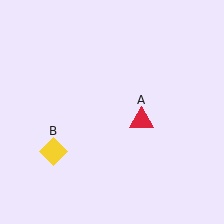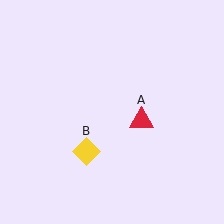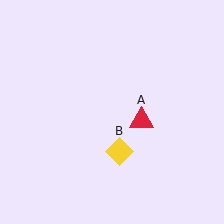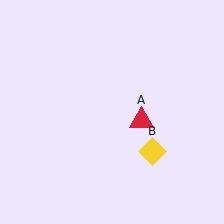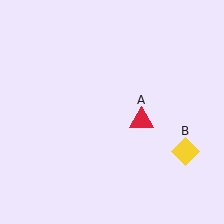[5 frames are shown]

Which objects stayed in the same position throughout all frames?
Red triangle (object A) remained stationary.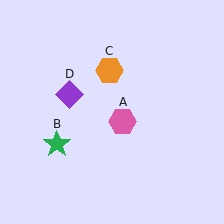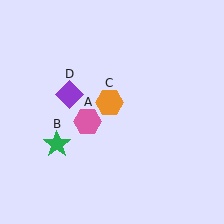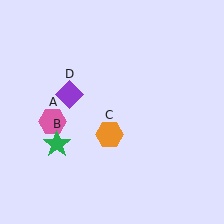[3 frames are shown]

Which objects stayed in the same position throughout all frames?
Green star (object B) and purple diamond (object D) remained stationary.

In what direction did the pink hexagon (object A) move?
The pink hexagon (object A) moved left.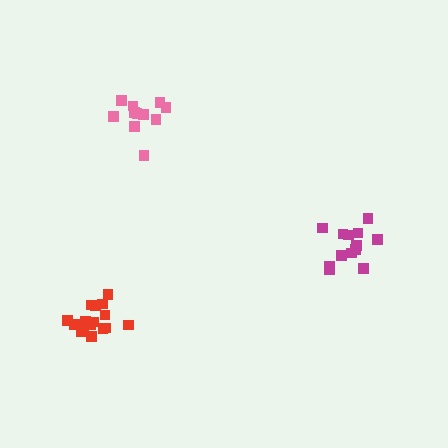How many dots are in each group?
Group 1: 13 dots, Group 2: 11 dots, Group 3: 16 dots (40 total).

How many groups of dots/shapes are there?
There are 3 groups.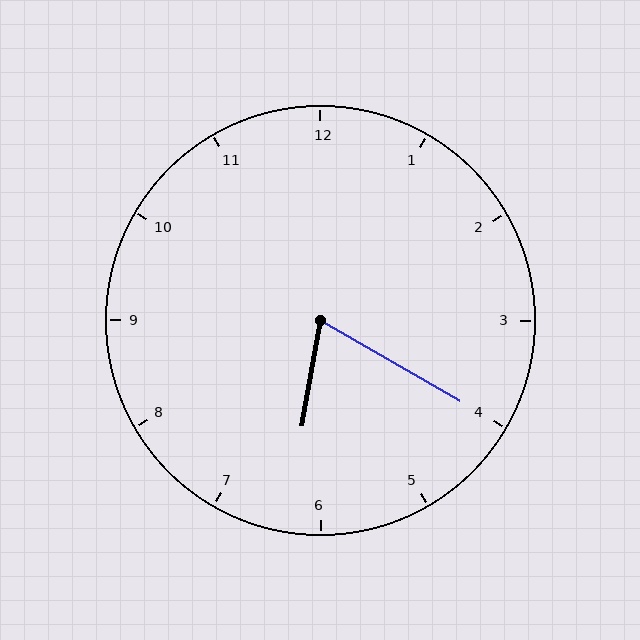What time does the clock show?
6:20.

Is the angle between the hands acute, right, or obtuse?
It is acute.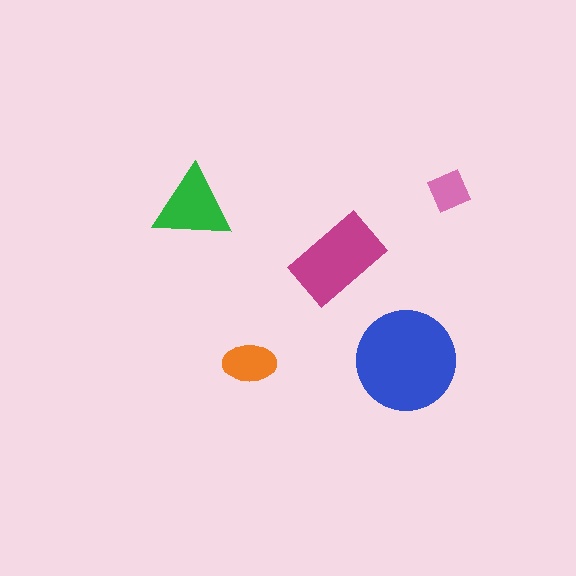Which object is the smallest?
The pink diamond.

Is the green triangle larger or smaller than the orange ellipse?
Larger.